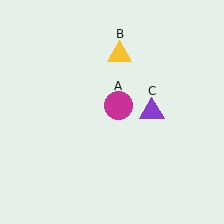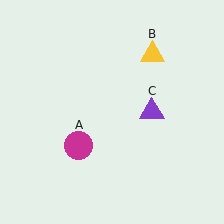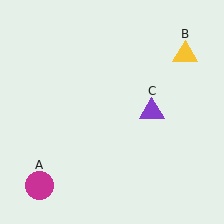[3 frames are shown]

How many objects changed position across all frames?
2 objects changed position: magenta circle (object A), yellow triangle (object B).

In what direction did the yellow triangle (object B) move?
The yellow triangle (object B) moved right.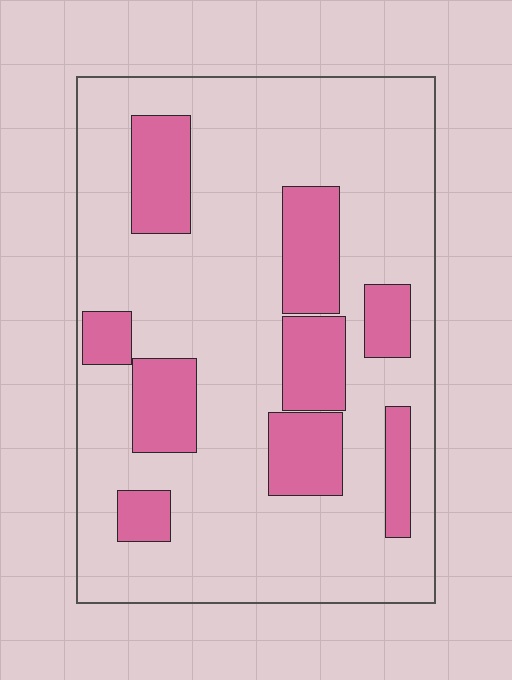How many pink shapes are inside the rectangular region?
9.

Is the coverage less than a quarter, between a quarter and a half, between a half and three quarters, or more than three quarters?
Less than a quarter.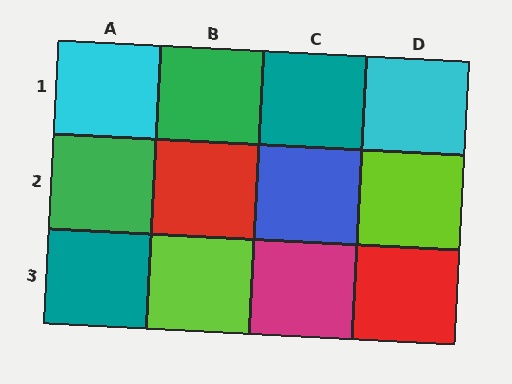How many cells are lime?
2 cells are lime.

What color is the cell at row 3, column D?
Red.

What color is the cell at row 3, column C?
Magenta.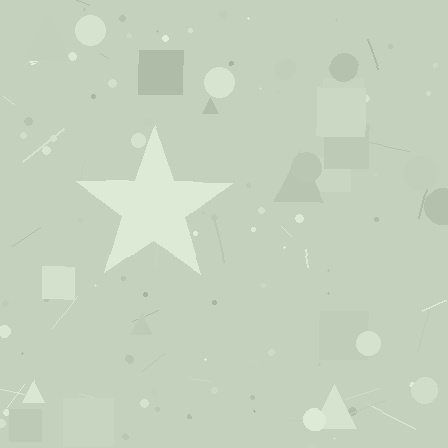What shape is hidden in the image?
A star is hidden in the image.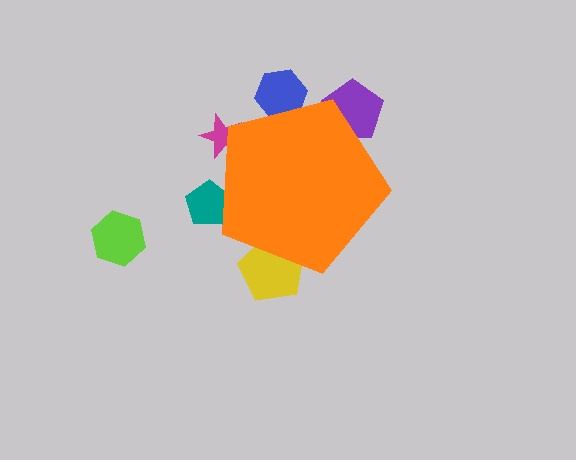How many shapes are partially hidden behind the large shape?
5 shapes are partially hidden.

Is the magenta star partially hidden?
Yes, the magenta star is partially hidden behind the orange pentagon.